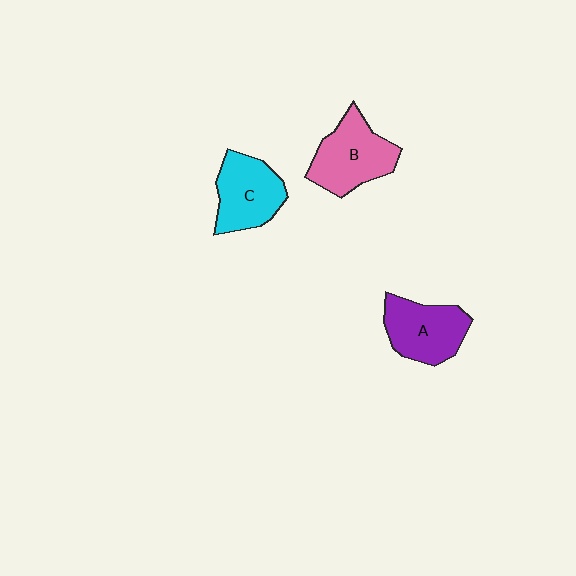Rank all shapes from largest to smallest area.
From largest to smallest: B (pink), A (purple), C (cyan).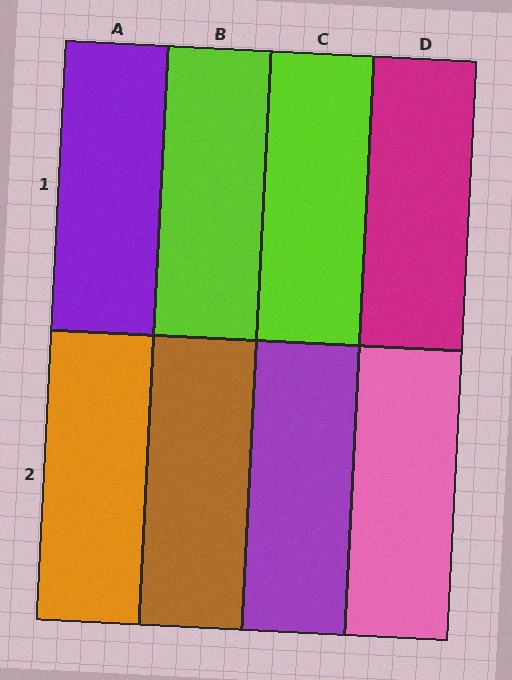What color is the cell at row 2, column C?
Purple.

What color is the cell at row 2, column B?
Brown.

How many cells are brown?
1 cell is brown.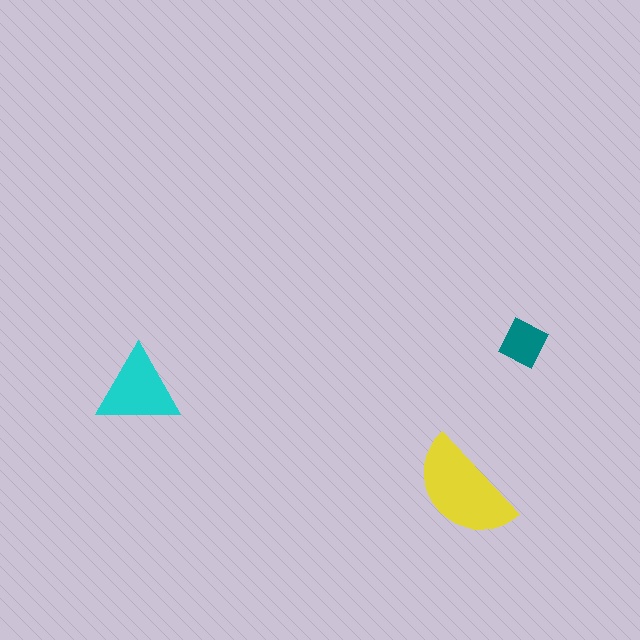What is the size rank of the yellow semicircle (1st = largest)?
1st.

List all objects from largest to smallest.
The yellow semicircle, the cyan triangle, the teal diamond.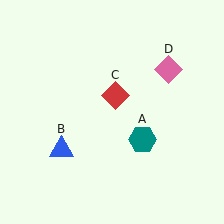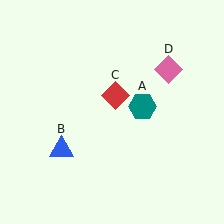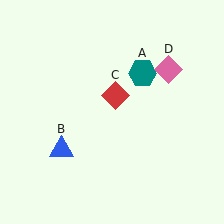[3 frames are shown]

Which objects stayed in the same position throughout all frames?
Blue triangle (object B) and red diamond (object C) and pink diamond (object D) remained stationary.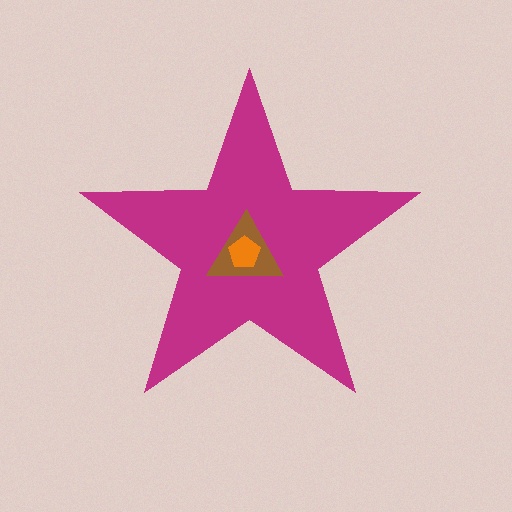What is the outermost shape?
The magenta star.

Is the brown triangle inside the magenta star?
Yes.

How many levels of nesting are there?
3.